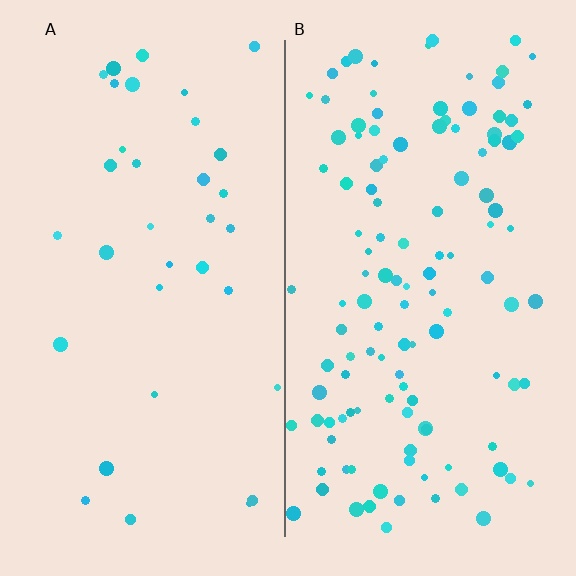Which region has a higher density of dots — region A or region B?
B (the right).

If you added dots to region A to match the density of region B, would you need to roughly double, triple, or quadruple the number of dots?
Approximately quadruple.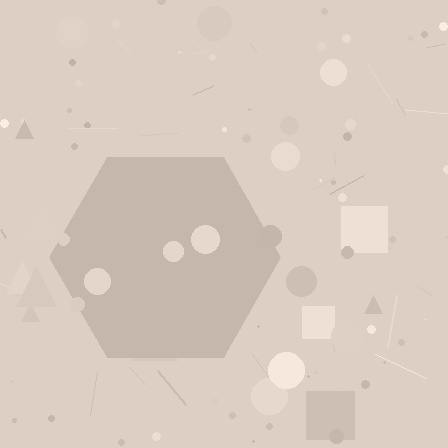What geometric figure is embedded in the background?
A hexagon is embedded in the background.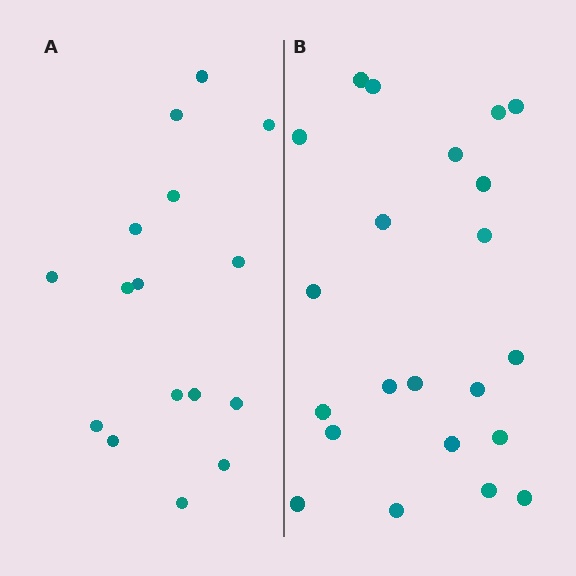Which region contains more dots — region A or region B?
Region B (the right region) has more dots.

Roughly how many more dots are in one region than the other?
Region B has about 6 more dots than region A.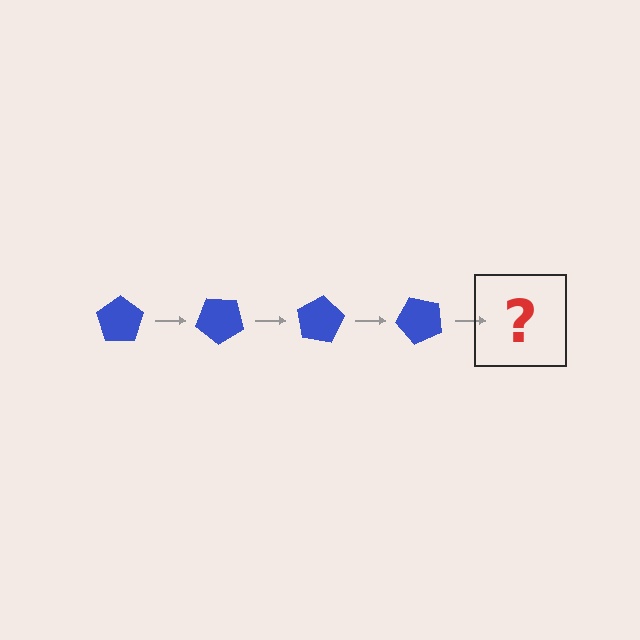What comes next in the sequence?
The next element should be a blue pentagon rotated 160 degrees.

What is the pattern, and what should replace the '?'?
The pattern is that the pentagon rotates 40 degrees each step. The '?' should be a blue pentagon rotated 160 degrees.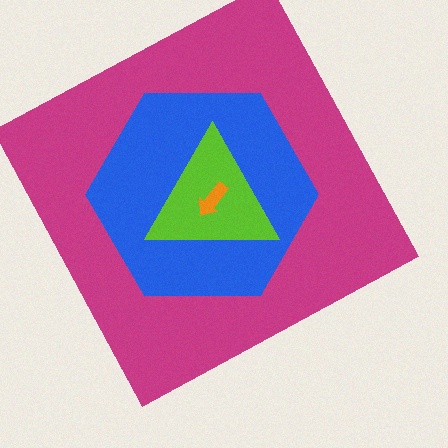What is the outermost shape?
The magenta square.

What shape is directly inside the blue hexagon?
The lime triangle.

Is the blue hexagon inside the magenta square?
Yes.